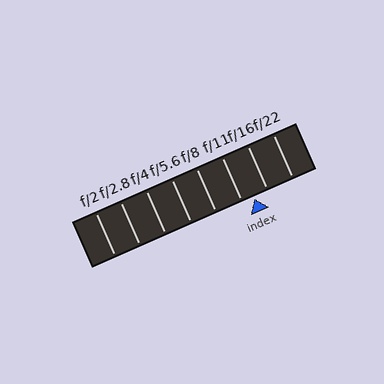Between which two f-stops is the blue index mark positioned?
The index mark is between f/11 and f/16.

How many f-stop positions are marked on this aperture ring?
There are 8 f-stop positions marked.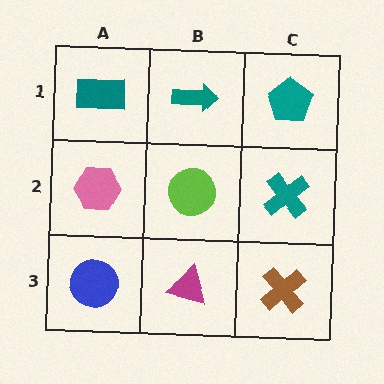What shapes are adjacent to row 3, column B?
A lime circle (row 2, column B), a blue circle (row 3, column A), a brown cross (row 3, column C).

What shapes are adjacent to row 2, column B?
A teal arrow (row 1, column B), a magenta triangle (row 3, column B), a pink hexagon (row 2, column A), a teal cross (row 2, column C).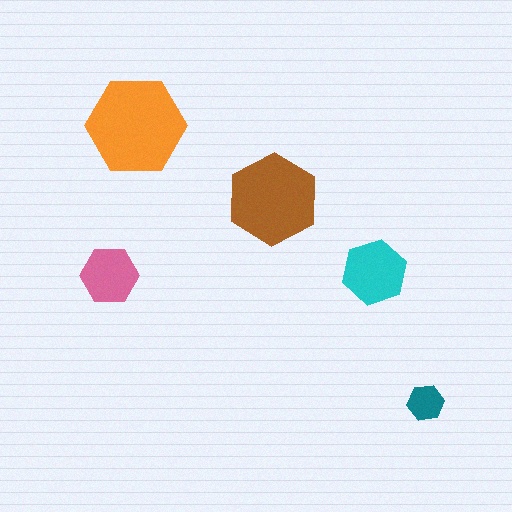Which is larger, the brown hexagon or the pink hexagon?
The brown one.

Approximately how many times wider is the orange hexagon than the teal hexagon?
About 2.5 times wider.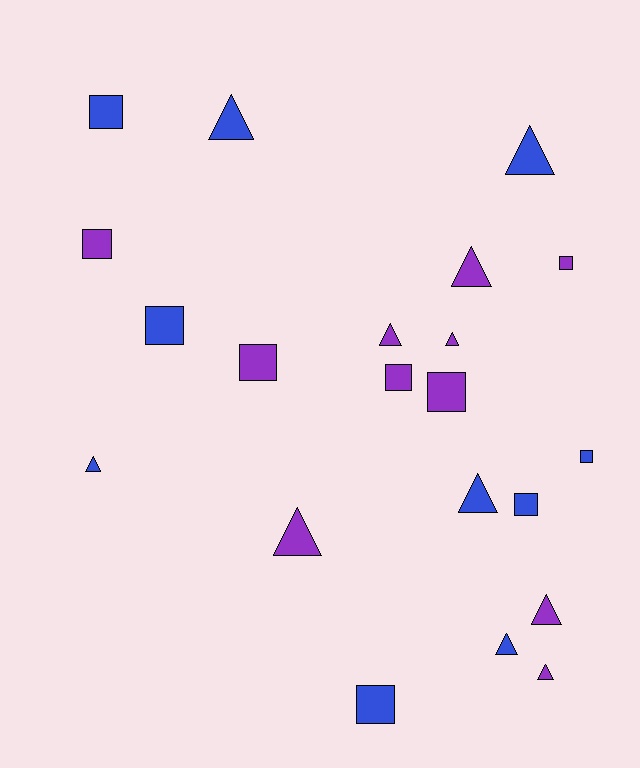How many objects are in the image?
There are 21 objects.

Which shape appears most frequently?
Triangle, with 11 objects.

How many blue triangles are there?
There are 5 blue triangles.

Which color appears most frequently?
Purple, with 11 objects.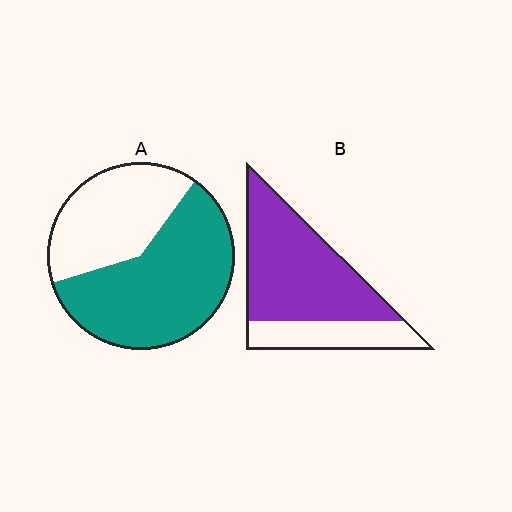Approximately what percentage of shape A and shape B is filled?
A is approximately 60% and B is approximately 70%.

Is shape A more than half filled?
Yes.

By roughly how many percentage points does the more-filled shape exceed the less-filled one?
By roughly 10 percentage points (B over A).